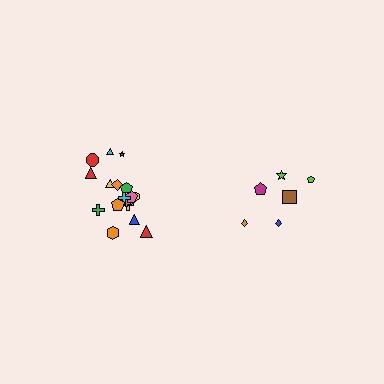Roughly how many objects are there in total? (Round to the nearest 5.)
Roughly 25 objects in total.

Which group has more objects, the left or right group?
The left group.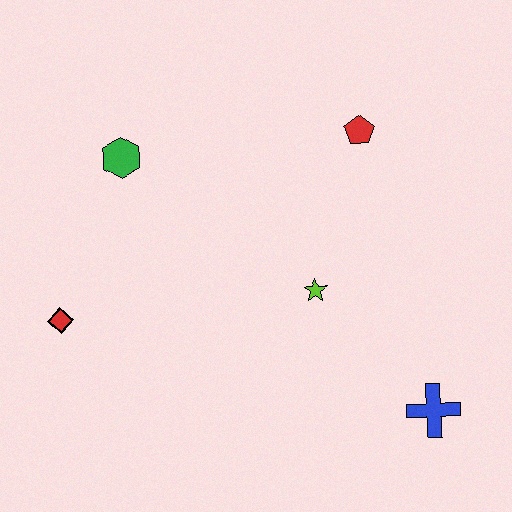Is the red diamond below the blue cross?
No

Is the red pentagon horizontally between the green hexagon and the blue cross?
Yes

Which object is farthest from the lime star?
The red diamond is farthest from the lime star.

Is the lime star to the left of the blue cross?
Yes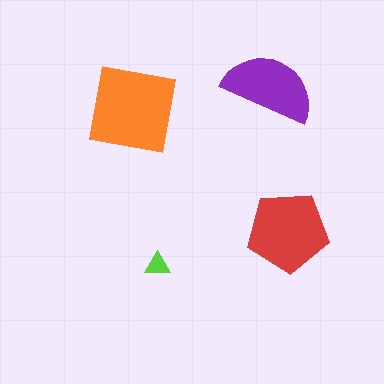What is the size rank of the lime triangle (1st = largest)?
4th.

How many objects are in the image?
There are 4 objects in the image.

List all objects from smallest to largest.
The lime triangle, the purple semicircle, the red pentagon, the orange square.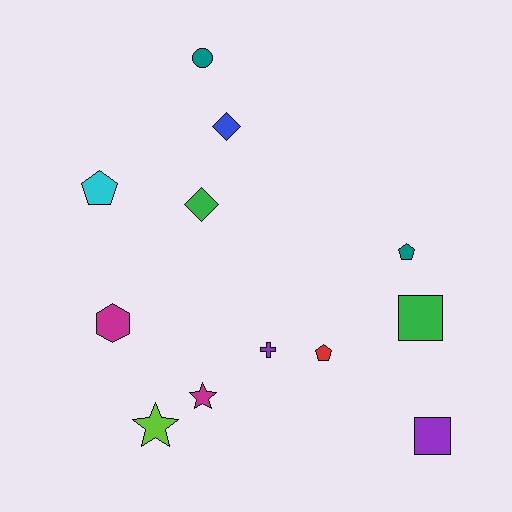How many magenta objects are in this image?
There are 2 magenta objects.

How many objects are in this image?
There are 12 objects.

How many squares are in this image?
There are 2 squares.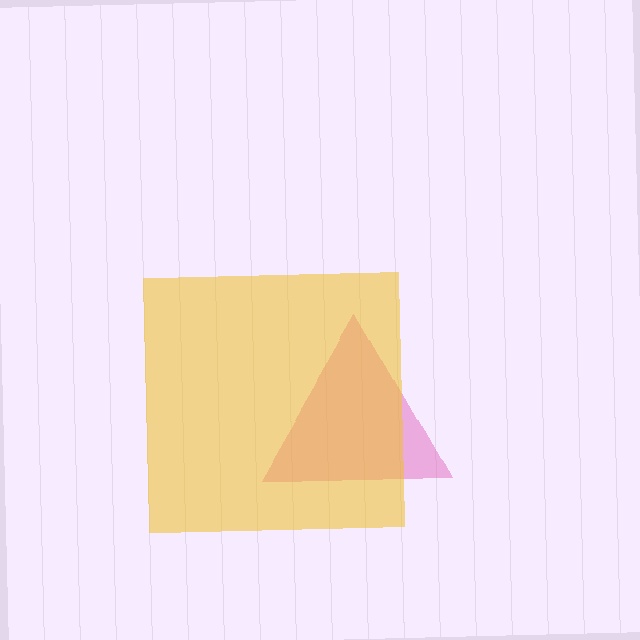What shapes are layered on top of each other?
The layered shapes are: a pink triangle, a yellow square.